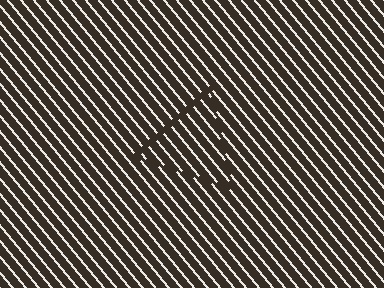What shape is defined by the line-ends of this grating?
An illusory triangle. The interior of the shape contains the same grating, shifted by half a period — the contour is defined by the phase discontinuity where line-ends from the inner and outer gratings abut.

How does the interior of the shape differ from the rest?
The interior of the shape contains the same grating, shifted by half a period — the contour is defined by the phase discontinuity where line-ends from the inner and outer gratings abut.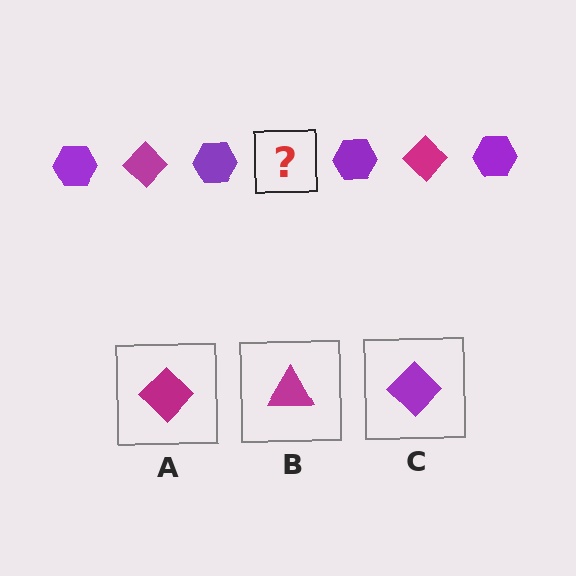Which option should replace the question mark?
Option A.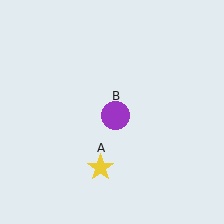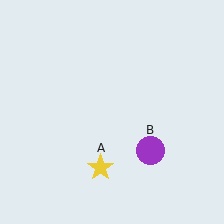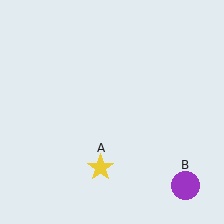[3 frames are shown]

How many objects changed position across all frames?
1 object changed position: purple circle (object B).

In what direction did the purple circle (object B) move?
The purple circle (object B) moved down and to the right.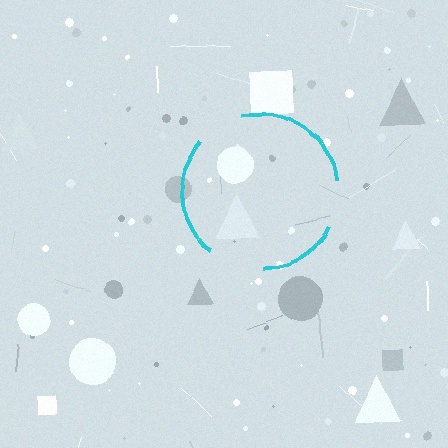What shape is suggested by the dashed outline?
The dashed outline suggests a circle.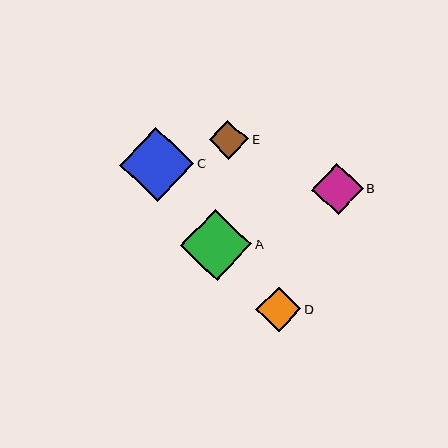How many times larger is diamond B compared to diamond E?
Diamond B is approximately 1.3 times the size of diamond E.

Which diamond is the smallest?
Diamond E is the smallest with a size of approximately 39 pixels.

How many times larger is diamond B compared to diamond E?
Diamond B is approximately 1.3 times the size of diamond E.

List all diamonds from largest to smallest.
From largest to smallest: C, A, B, D, E.